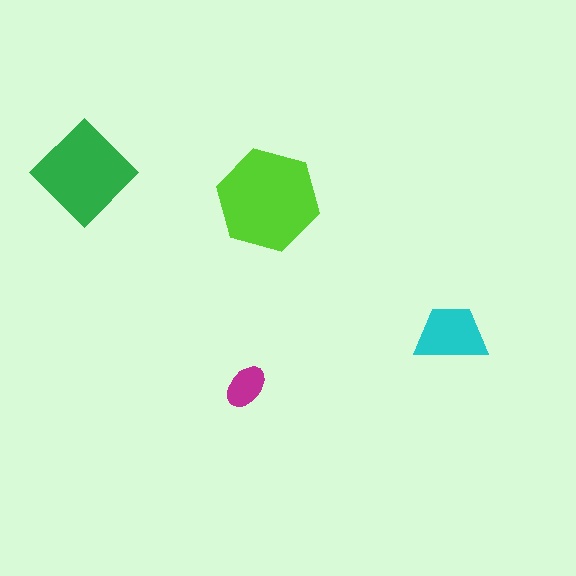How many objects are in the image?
There are 4 objects in the image.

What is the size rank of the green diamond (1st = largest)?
2nd.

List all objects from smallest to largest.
The magenta ellipse, the cyan trapezoid, the green diamond, the lime hexagon.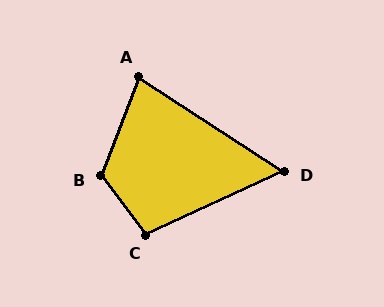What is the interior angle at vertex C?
Approximately 102 degrees (obtuse).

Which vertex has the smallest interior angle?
D, at approximately 58 degrees.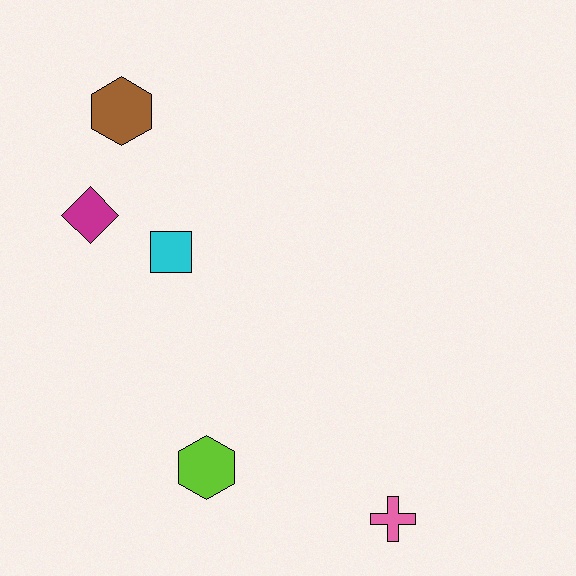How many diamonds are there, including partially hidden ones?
There is 1 diamond.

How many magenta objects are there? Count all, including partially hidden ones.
There is 1 magenta object.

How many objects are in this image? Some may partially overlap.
There are 5 objects.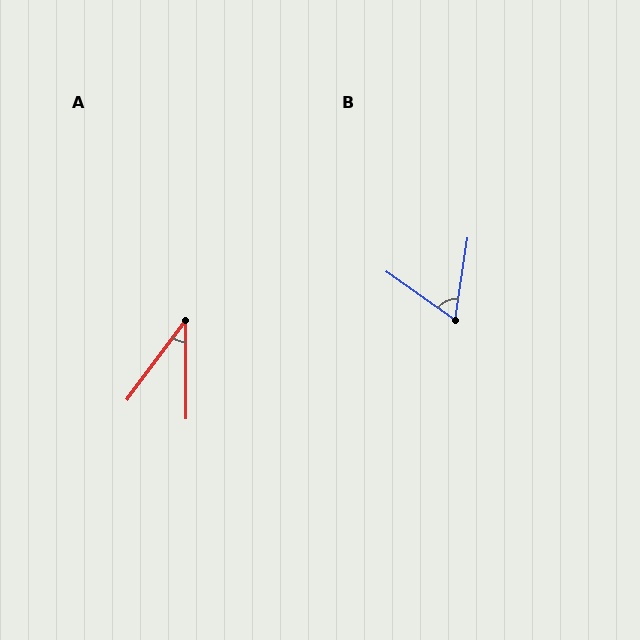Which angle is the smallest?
A, at approximately 37 degrees.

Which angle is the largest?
B, at approximately 64 degrees.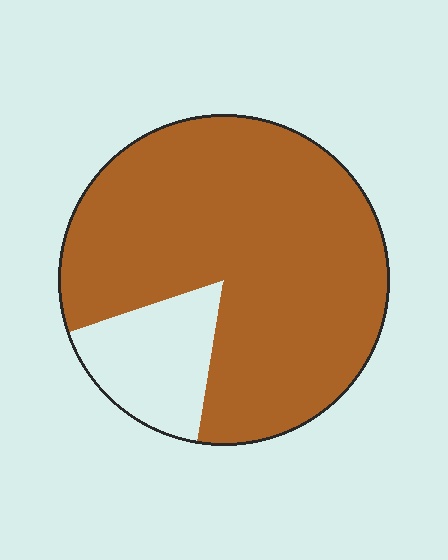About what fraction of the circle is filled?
About five sixths (5/6).